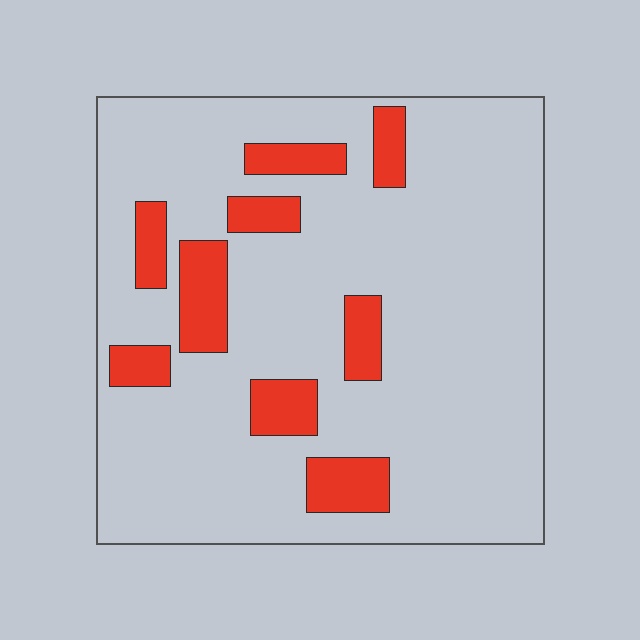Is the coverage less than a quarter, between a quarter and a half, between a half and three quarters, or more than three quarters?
Less than a quarter.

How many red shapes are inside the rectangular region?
9.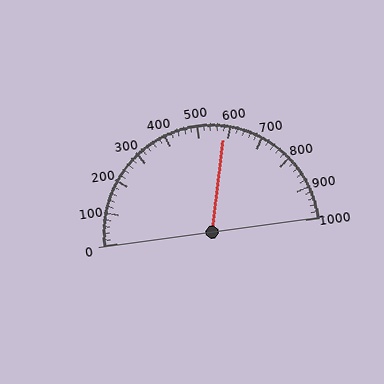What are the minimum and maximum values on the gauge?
The gauge ranges from 0 to 1000.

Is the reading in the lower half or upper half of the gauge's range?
The reading is in the upper half of the range (0 to 1000).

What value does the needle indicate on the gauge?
The needle indicates approximately 580.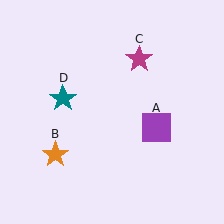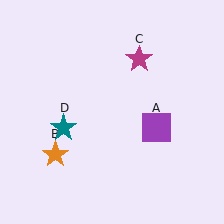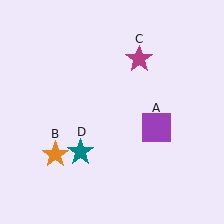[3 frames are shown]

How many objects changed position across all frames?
1 object changed position: teal star (object D).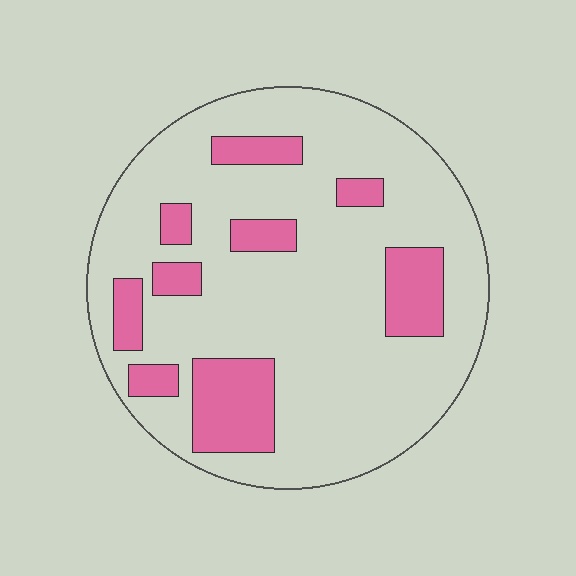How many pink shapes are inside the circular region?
9.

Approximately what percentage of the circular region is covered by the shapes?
Approximately 20%.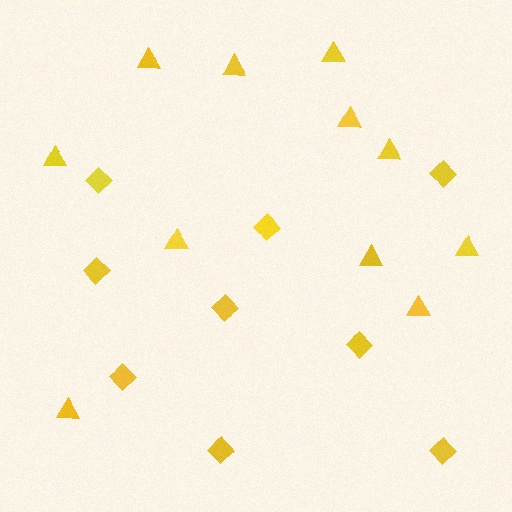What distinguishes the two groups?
There are 2 groups: one group of diamonds (9) and one group of triangles (11).